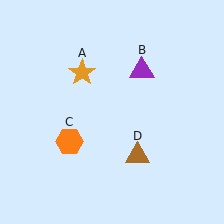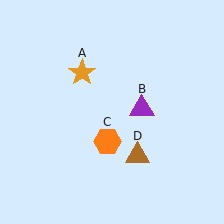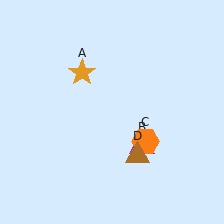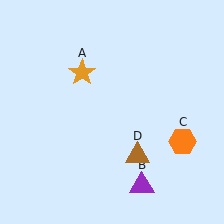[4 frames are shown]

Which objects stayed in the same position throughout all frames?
Orange star (object A) and brown triangle (object D) remained stationary.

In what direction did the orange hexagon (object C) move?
The orange hexagon (object C) moved right.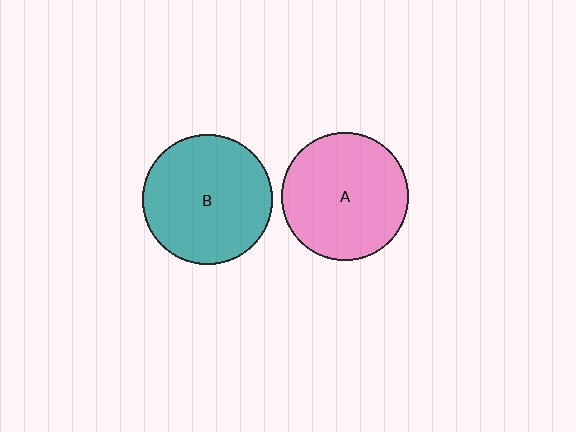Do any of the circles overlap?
No, none of the circles overlap.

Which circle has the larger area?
Circle B (teal).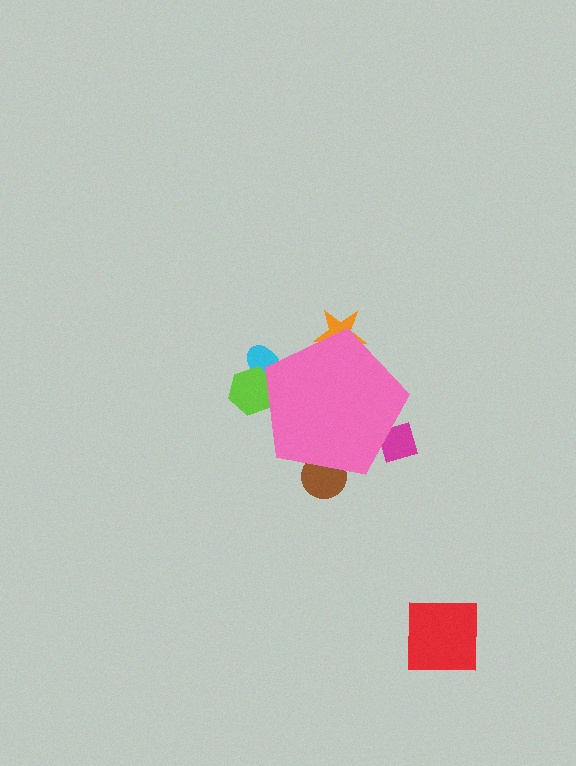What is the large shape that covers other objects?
A pink pentagon.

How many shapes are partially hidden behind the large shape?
5 shapes are partially hidden.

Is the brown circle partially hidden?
Yes, the brown circle is partially hidden behind the pink pentagon.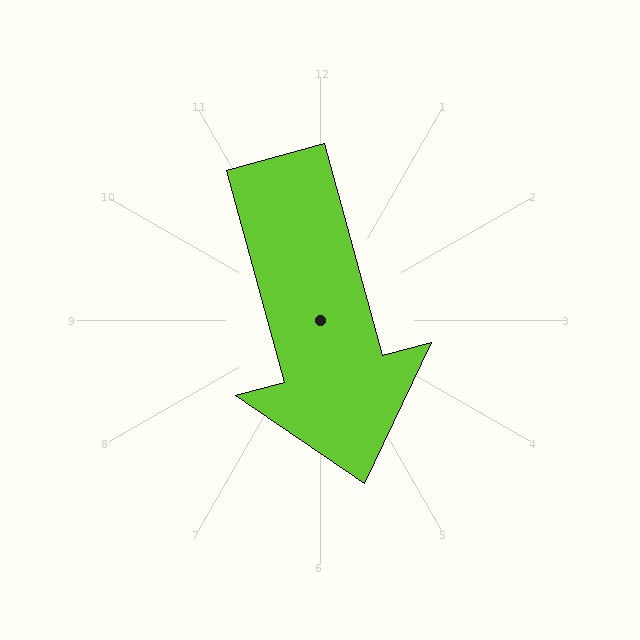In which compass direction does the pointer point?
South.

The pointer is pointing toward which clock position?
Roughly 5 o'clock.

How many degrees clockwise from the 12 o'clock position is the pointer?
Approximately 165 degrees.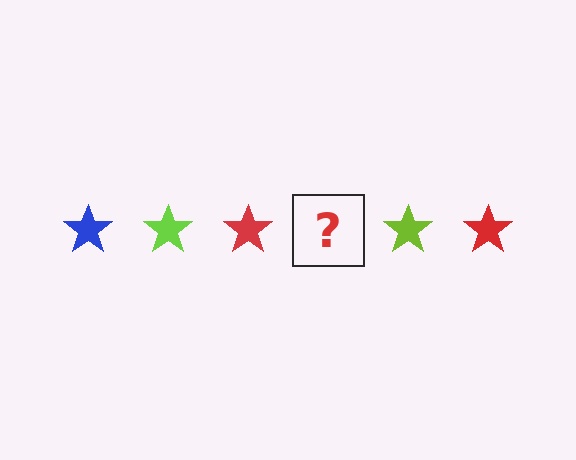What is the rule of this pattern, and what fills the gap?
The rule is that the pattern cycles through blue, lime, red stars. The gap should be filled with a blue star.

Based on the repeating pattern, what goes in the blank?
The blank should be a blue star.